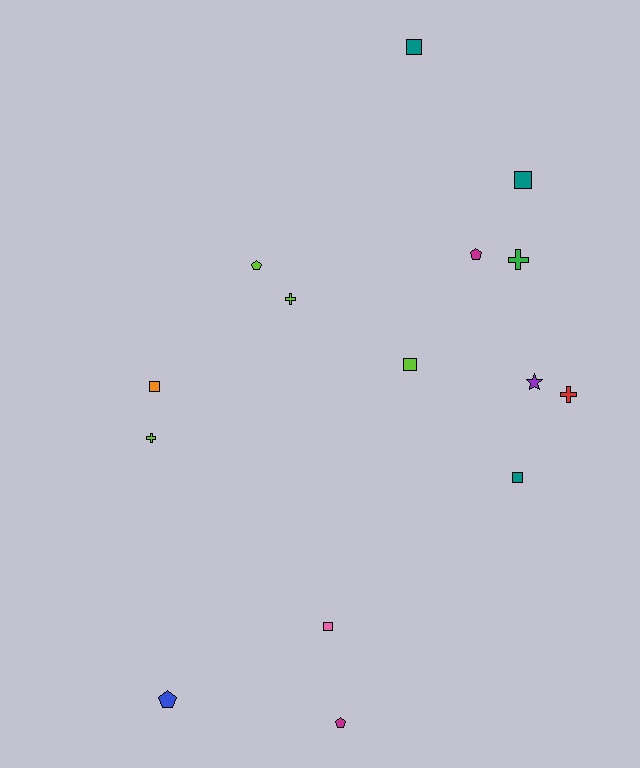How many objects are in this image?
There are 15 objects.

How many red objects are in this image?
There is 1 red object.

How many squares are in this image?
There are 6 squares.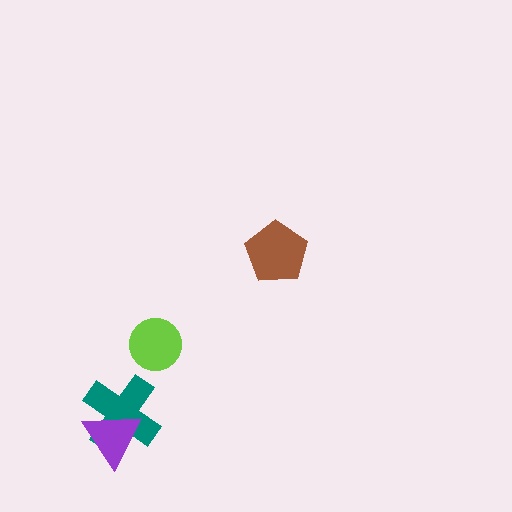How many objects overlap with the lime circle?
0 objects overlap with the lime circle.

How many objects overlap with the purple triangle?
1 object overlaps with the purple triangle.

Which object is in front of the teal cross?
The purple triangle is in front of the teal cross.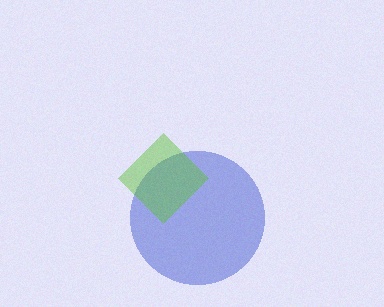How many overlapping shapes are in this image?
There are 2 overlapping shapes in the image.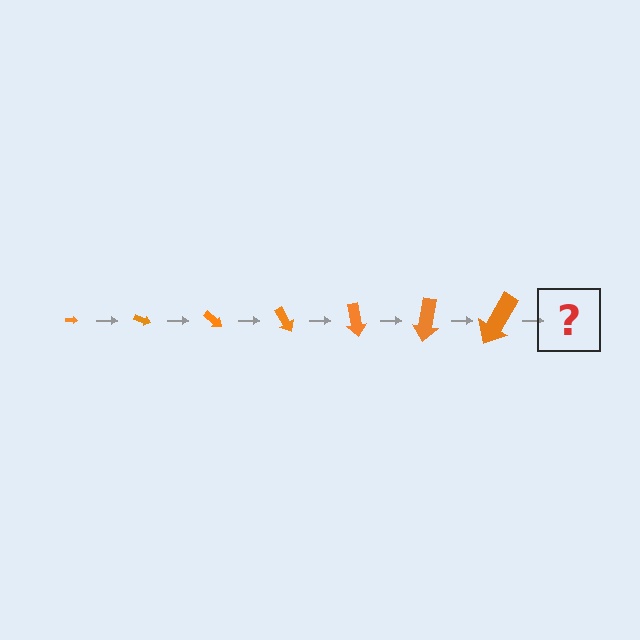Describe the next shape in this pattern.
It should be an arrow, larger than the previous one and rotated 140 degrees from the start.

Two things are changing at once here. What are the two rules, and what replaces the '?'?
The two rules are that the arrow grows larger each step and it rotates 20 degrees each step. The '?' should be an arrow, larger than the previous one and rotated 140 degrees from the start.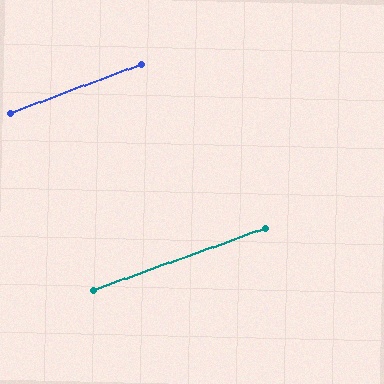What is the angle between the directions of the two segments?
Approximately 1 degree.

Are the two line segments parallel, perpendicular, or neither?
Parallel — their directions differ by only 0.7°.